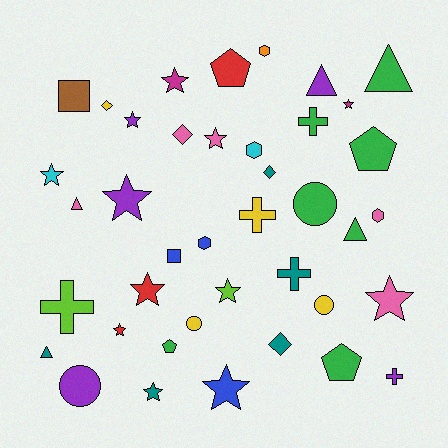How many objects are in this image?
There are 40 objects.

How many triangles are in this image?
There are 5 triangles.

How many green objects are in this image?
There are 7 green objects.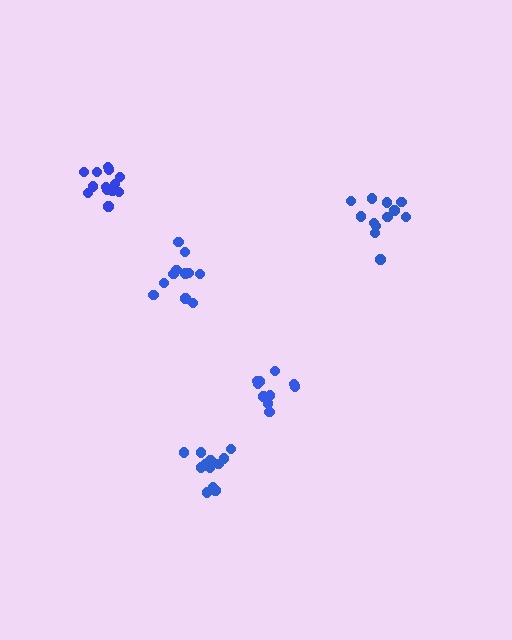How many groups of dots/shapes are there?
There are 5 groups.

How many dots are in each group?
Group 1: 10 dots, Group 2: 13 dots, Group 3: 12 dots, Group 4: 13 dots, Group 5: 11 dots (59 total).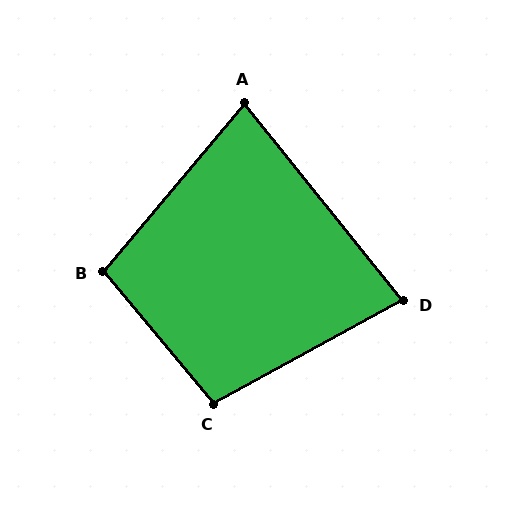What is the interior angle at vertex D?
Approximately 80 degrees (acute).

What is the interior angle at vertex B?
Approximately 100 degrees (obtuse).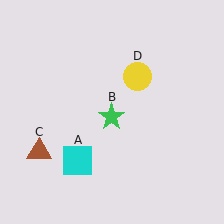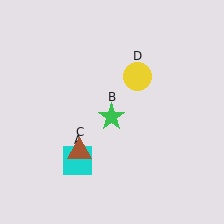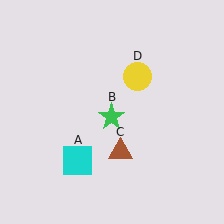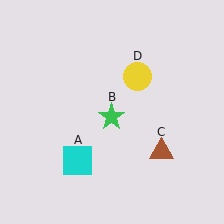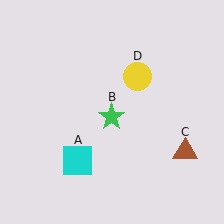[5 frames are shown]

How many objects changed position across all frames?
1 object changed position: brown triangle (object C).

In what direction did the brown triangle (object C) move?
The brown triangle (object C) moved right.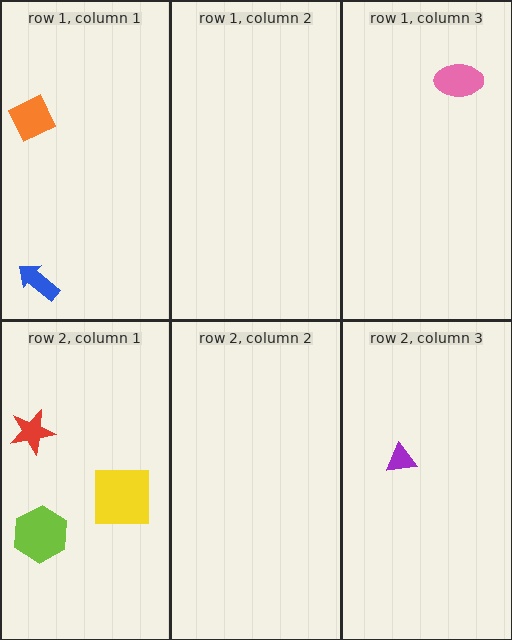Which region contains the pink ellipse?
The row 1, column 3 region.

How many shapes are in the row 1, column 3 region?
1.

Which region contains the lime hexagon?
The row 2, column 1 region.